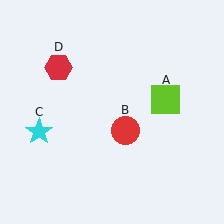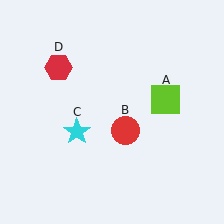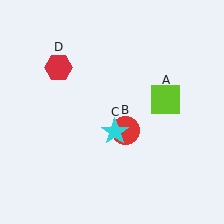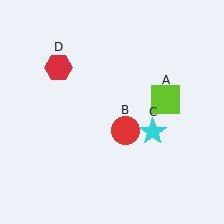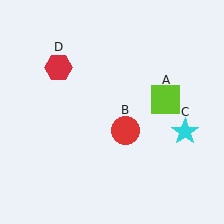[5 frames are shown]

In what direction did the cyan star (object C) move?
The cyan star (object C) moved right.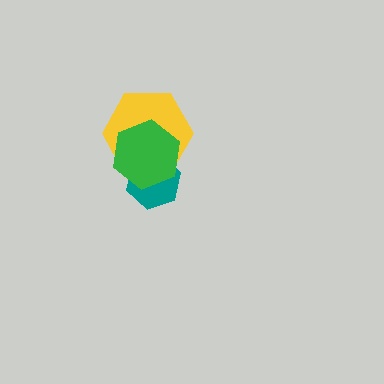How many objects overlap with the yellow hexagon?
2 objects overlap with the yellow hexagon.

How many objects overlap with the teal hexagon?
2 objects overlap with the teal hexagon.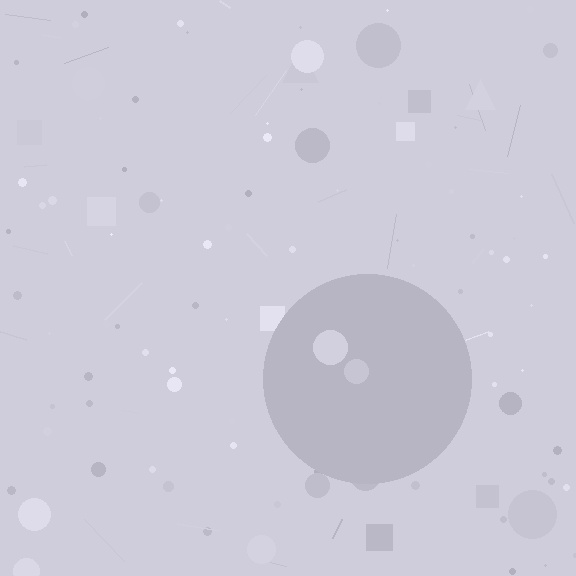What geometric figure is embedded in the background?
A circle is embedded in the background.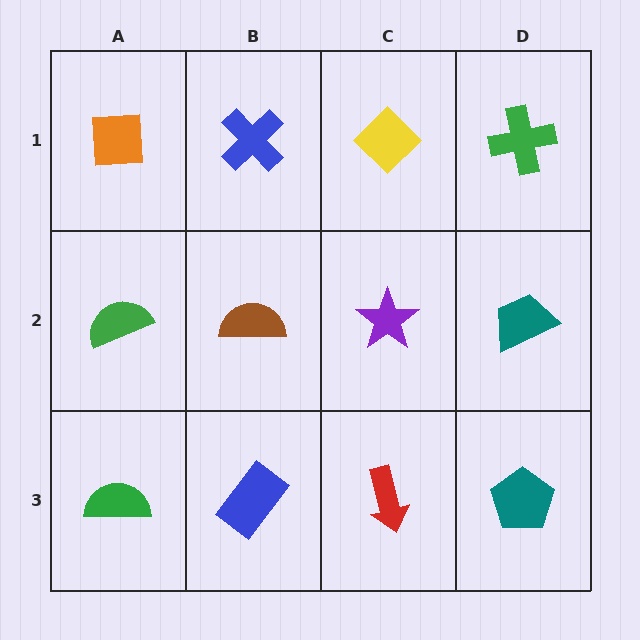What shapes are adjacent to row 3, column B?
A brown semicircle (row 2, column B), a green semicircle (row 3, column A), a red arrow (row 3, column C).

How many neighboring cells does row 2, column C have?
4.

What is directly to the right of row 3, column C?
A teal pentagon.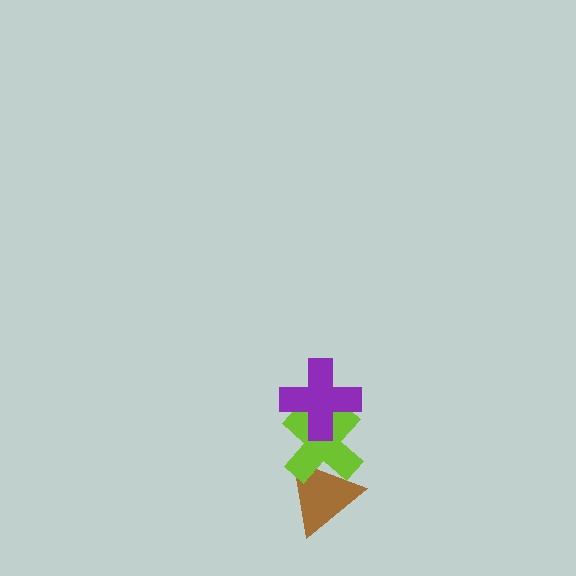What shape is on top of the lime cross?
The purple cross is on top of the lime cross.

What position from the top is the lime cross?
The lime cross is 2nd from the top.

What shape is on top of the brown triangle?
The lime cross is on top of the brown triangle.